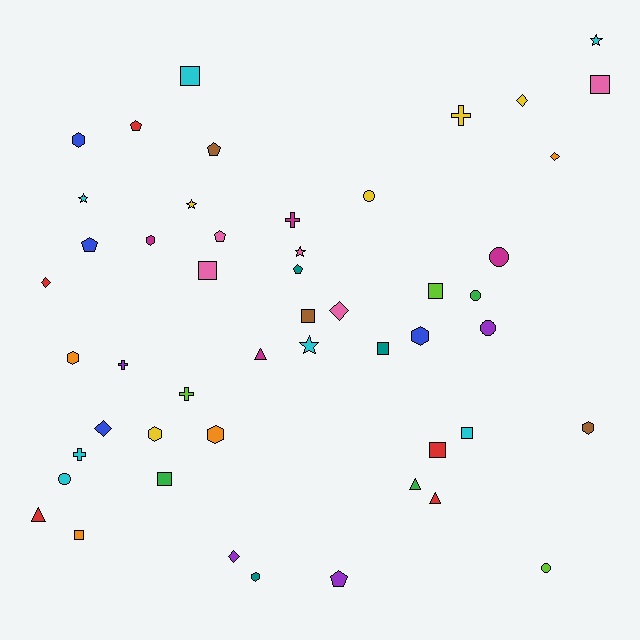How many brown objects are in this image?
There are 3 brown objects.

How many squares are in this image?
There are 10 squares.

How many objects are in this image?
There are 50 objects.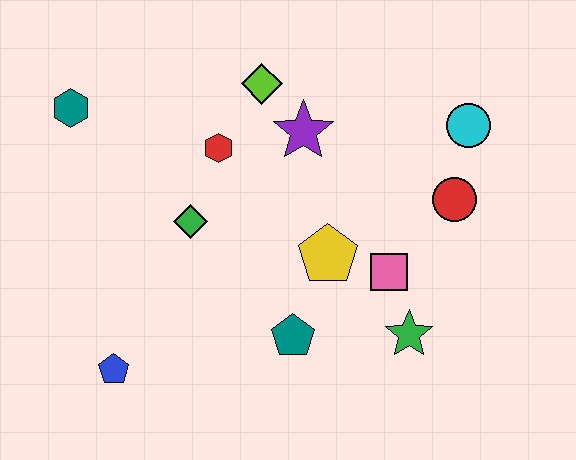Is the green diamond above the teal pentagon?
Yes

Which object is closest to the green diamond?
The red hexagon is closest to the green diamond.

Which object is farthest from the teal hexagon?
The green star is farthest from the teal hexagon.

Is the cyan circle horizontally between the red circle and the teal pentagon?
No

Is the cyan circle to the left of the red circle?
No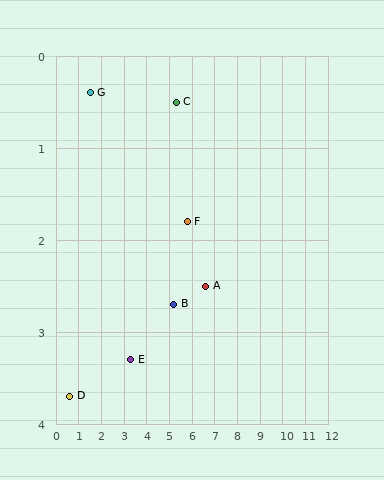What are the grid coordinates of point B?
Point B is at approximately (5.2, 2.7).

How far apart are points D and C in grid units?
Points D and C are about 5.7 grid units apart.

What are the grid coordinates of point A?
Point A is at approximately (6.6, 2.5).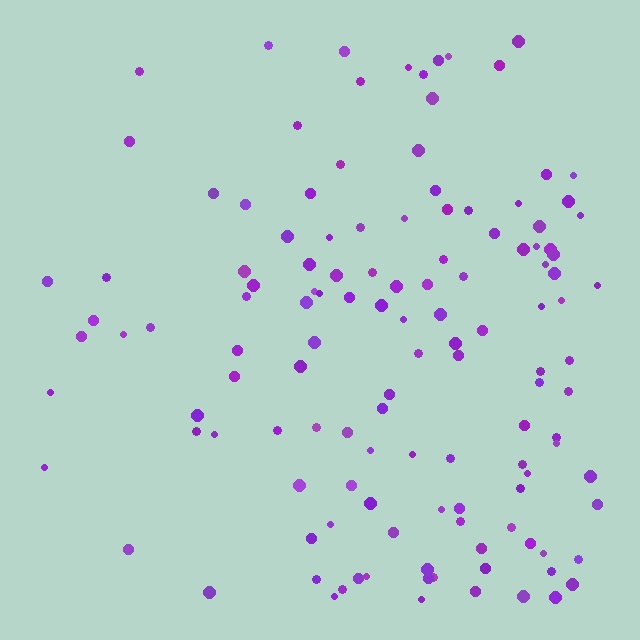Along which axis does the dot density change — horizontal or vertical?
Horizontal.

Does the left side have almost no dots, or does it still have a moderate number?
Still a moderate number, just noticeably fewer than the right.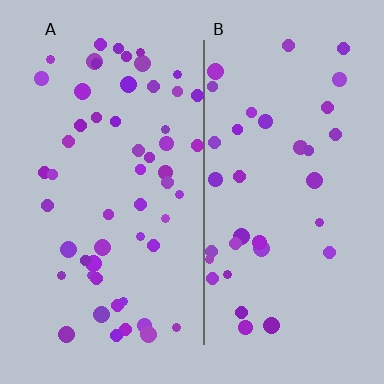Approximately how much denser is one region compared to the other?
Approximately 1.5× — region A over region B.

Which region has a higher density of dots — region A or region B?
A (the left).